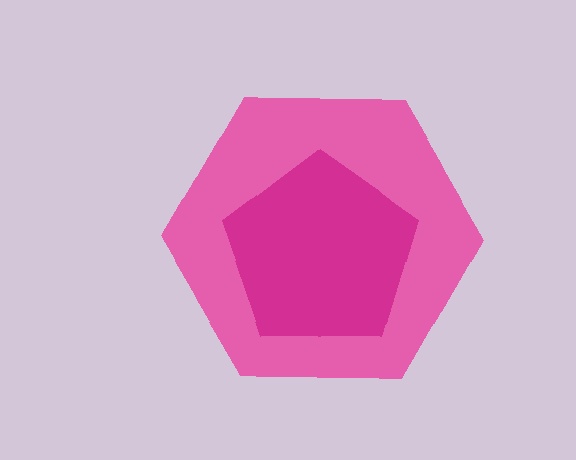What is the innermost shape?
The magenta pentagon.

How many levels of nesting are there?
2.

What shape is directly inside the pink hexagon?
The magenta pentagon.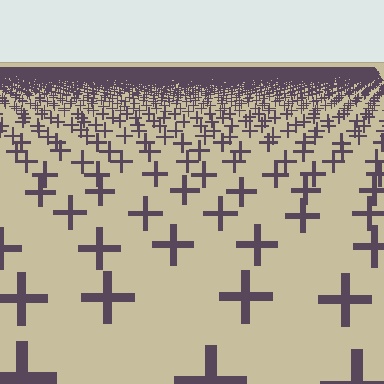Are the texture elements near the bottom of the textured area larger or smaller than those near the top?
Larger. Near the bottom, elements are closer to the viewer and appear at a bigger on-screen size.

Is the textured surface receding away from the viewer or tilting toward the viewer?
The surface is receding away from the viewer. Texture elements get smaller and denser toward the top.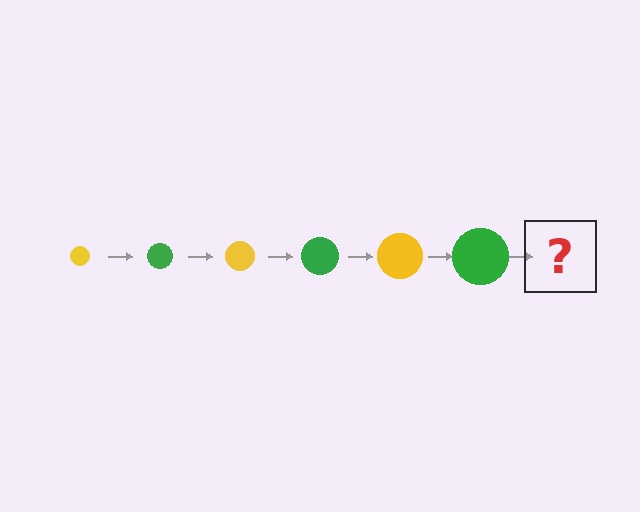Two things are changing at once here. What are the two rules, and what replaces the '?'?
The two rules are that the circle grows larger each step and the color cycles through yellow and green. The '?' should be a yellow circle, larger than the previous one.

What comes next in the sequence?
The next element should be a yellow circle, larger than the previous one.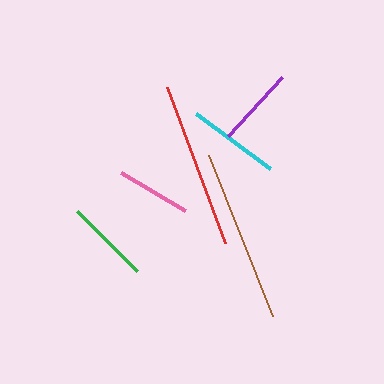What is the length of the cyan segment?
The cyan segment is approximately 92 pixels long.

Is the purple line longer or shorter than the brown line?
The brown line is longer than the purple line.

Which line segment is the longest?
The brown line is the longest at approximately 173 pixels.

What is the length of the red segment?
The red segment is approximately 167 pixels long.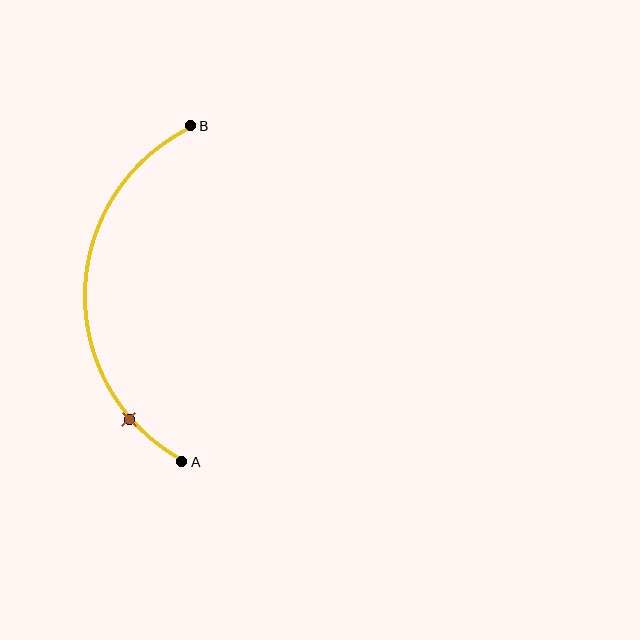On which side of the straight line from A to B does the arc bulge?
The arc bulges to the left of the straight line connecting A and B.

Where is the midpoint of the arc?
The arc midpoint is the point on the curve farthest from the straight line joining A and B. It sits to the left of that line.